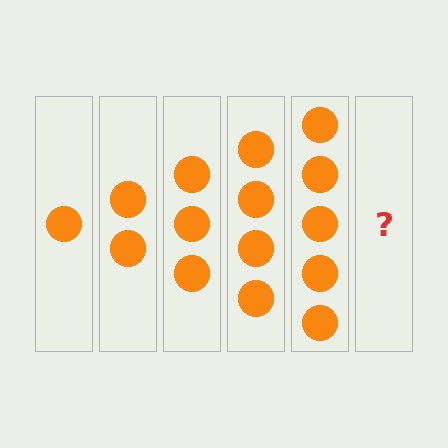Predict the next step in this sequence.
The next step is 6 circles.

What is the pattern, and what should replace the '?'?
The pattern is that each step adds one more circle. The '?' should be 6 circles.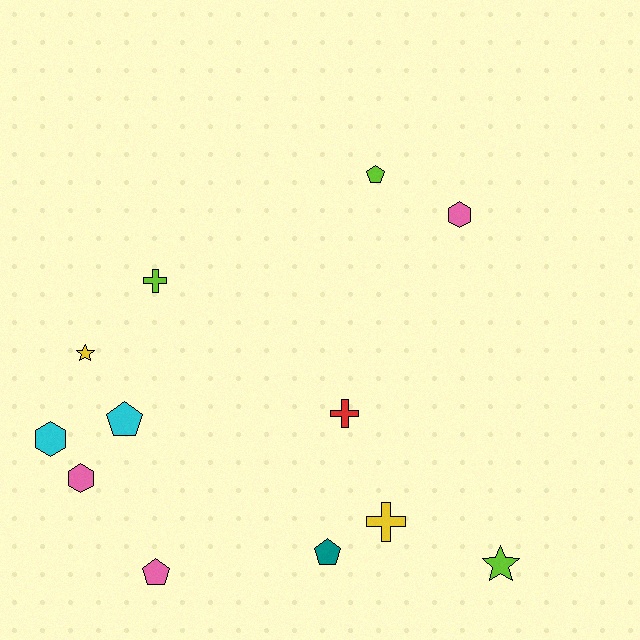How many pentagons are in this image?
There are 4 pentagons.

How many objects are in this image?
There are 12 objects.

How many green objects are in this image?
There are no green objects.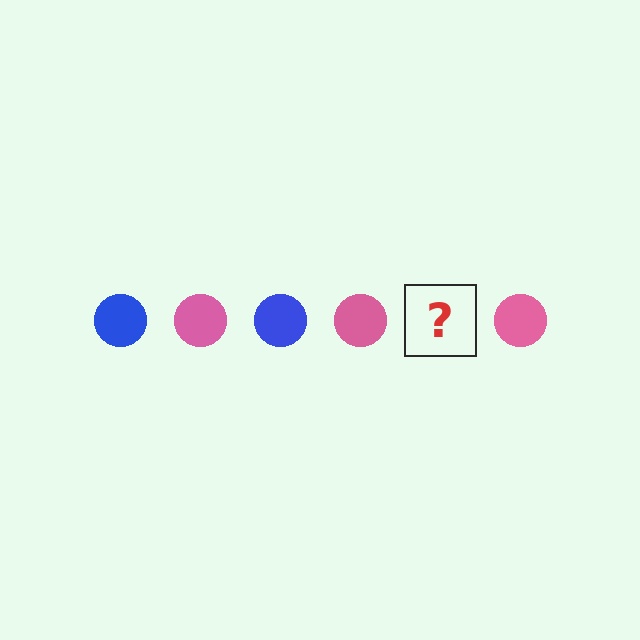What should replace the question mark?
The question mark should be replaced with a blue circle.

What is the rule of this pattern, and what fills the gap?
The rule is that the pattern cycles through blue, pink circles. The gap should be filled with a blue circle.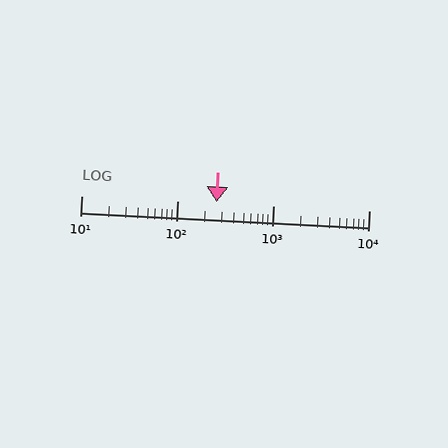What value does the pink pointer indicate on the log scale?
The pointer indicates approximately 260.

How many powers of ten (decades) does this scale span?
The scale spans 3 decades, from 10 to 10000.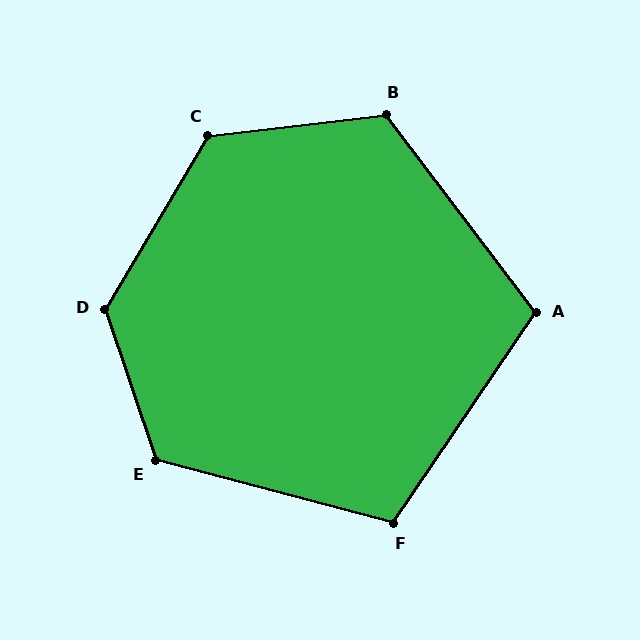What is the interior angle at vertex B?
Approximately 120 degrees (obtuse).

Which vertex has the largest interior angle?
D, at approximately 130 degrees.